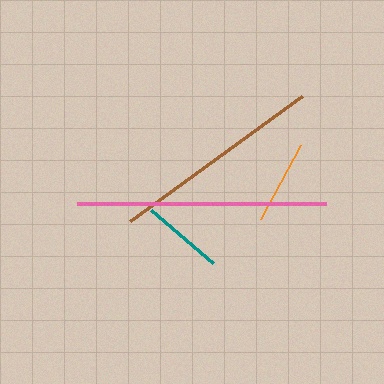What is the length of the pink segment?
The pink segment is approximately 249 pixels long.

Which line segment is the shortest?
The teal line is the shortest at approximately 81 pixels.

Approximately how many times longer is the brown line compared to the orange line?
The brown line is approximately 2.5 times the length of the orange line.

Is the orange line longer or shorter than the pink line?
The pink line is longer than the orange line.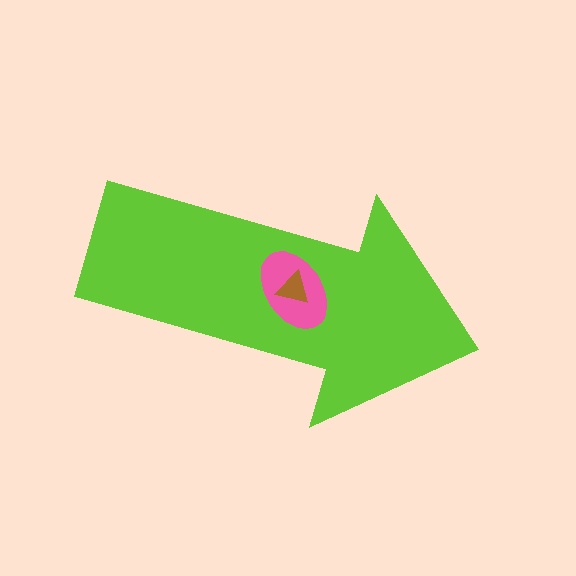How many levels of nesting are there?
3.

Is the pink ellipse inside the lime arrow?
Yes.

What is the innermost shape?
The brown triangle.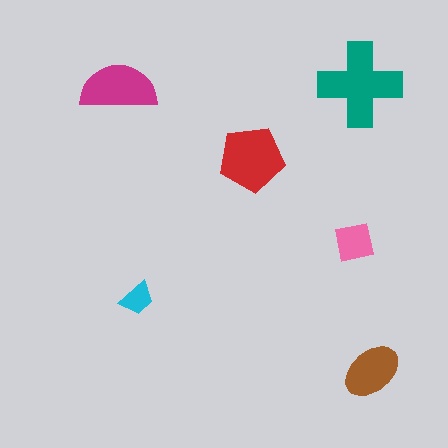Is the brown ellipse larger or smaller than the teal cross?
Smaller.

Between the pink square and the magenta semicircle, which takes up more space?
The magenta semicircle.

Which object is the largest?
The teal cross.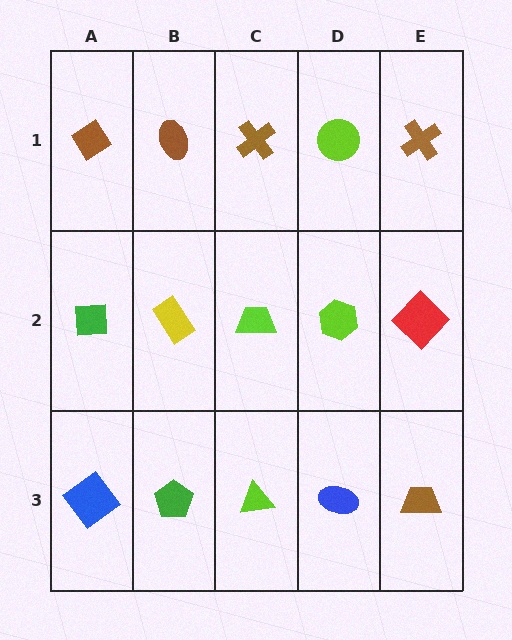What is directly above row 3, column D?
A lime hexagon.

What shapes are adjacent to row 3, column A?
A green square (row 2, column A), a green pentagon (row 3, column B).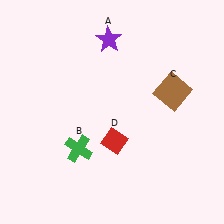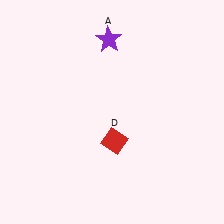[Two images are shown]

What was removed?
The brown square (C), the green cross (B) were removed in Image 2.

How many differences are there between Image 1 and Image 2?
There are 2 differences between the two images.